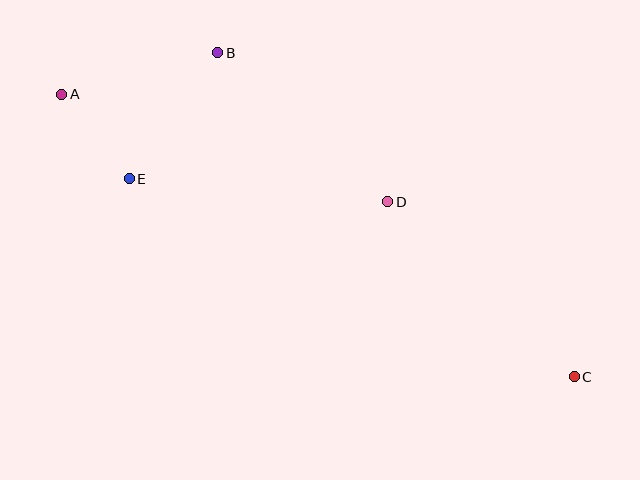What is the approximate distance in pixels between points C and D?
The distance between C and D is approximately 256 pixels.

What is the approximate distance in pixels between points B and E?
The distance between B and E is approximately 154 pixels.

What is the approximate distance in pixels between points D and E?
The distance between D and E is approximately 259 pixels.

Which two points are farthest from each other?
Points A and C are farthest from each other.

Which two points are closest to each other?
Points A and E are closest to each other.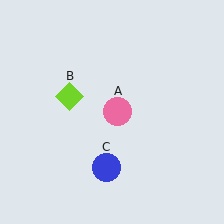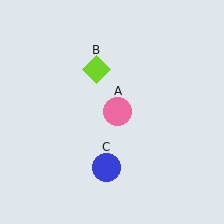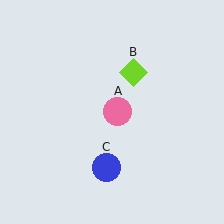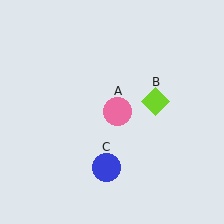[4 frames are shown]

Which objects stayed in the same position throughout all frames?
Pink circle (object A) and blue circle (object C) remained stationary.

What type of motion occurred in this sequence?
The lime diamond (object B) rotated clockwise around the center of the scene.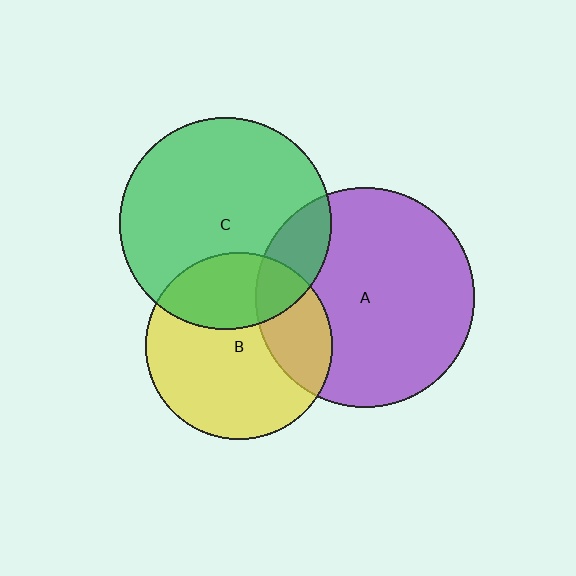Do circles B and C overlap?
Yes.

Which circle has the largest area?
Circle A (purple).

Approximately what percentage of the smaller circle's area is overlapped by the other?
Approximately 30%.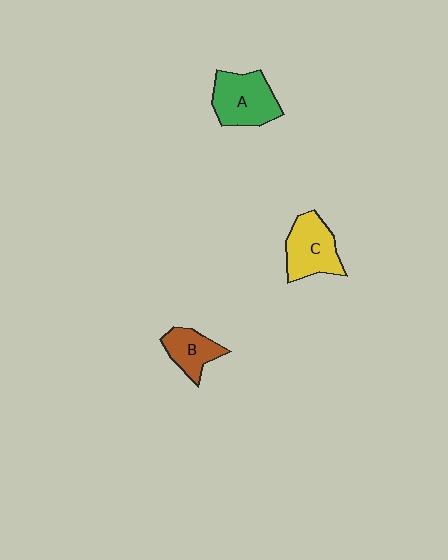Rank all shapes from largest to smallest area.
From largest to smallest: A (green), C (yellow), B (brown).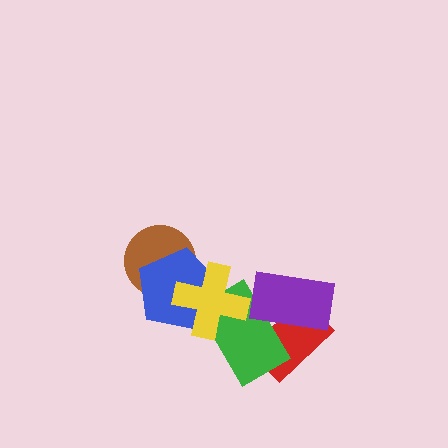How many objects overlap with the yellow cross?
3 objects overlap with the yellow cross.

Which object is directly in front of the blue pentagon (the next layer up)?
The green rectangle is directly in front of the blue pentagon.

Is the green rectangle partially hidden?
Yes, it is partially covered by another shape.